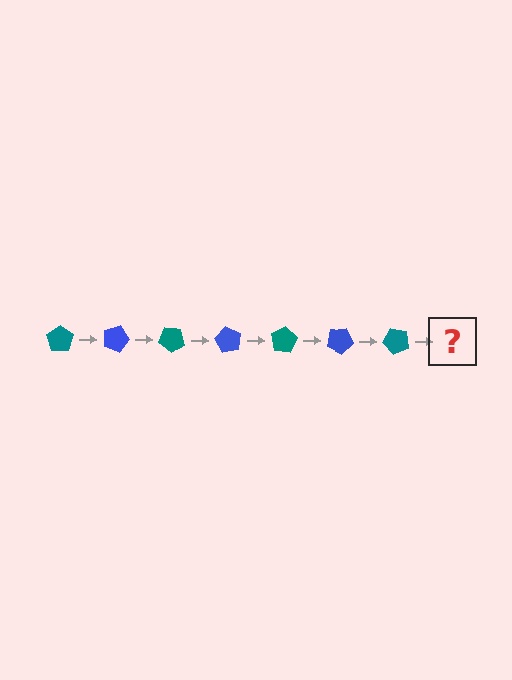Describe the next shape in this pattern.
It should be a blue pentagon, rotated 140 degrees from the start.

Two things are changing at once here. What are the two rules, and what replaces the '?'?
The two rules are that it rotates 20 degrees each step and the color cycles through teal and blue. The '?' should be a blue pentagon, rotated 140 degrees from the start.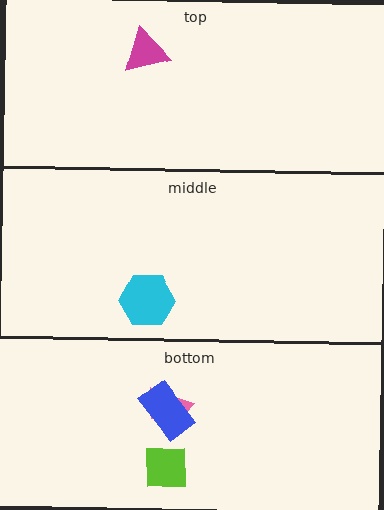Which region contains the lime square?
The bottom region.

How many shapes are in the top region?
1.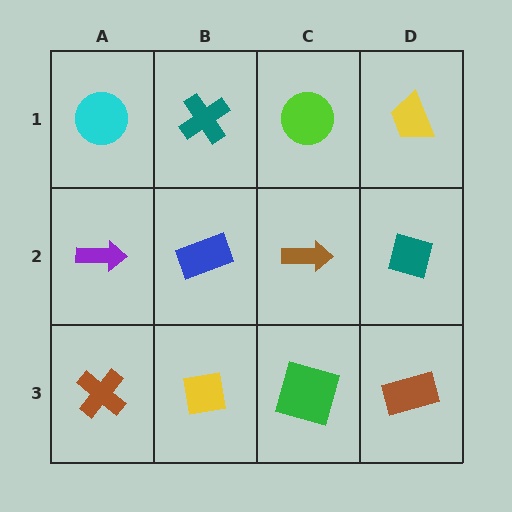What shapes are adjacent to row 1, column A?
A purple arrow (row 2, column A), a teal cross (row 1, column B).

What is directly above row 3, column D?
A teal diamond.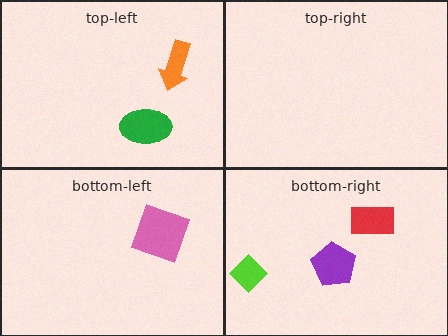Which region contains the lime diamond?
The bottom-right region.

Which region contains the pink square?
The bottom-left region.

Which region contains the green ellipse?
The top-left region.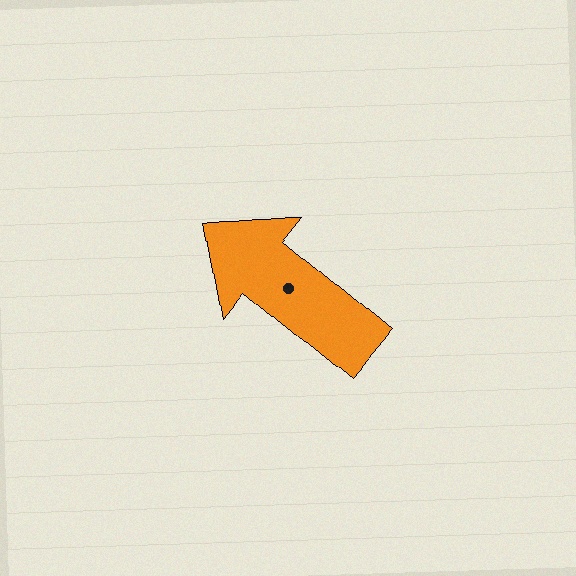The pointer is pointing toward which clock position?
Roughly 10 o'clock.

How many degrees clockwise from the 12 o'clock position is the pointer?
Approximately 309 degrees.